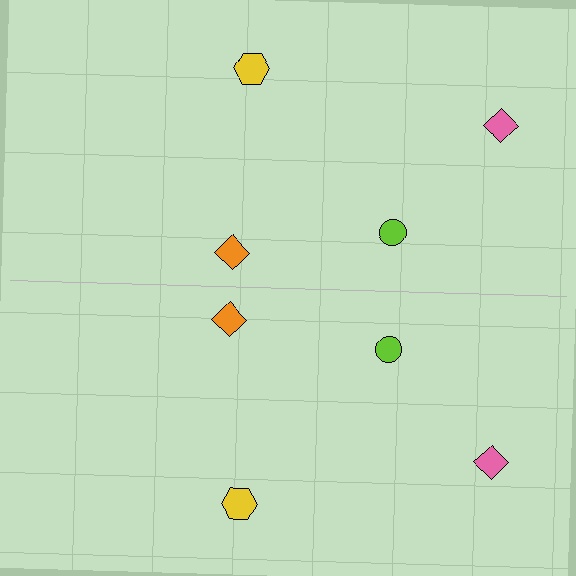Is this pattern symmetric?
Yes, this pattern has bilateral (reflection) symmetry.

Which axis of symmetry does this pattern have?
The pattern has a horizontal axis of symmetry running through the center of the image.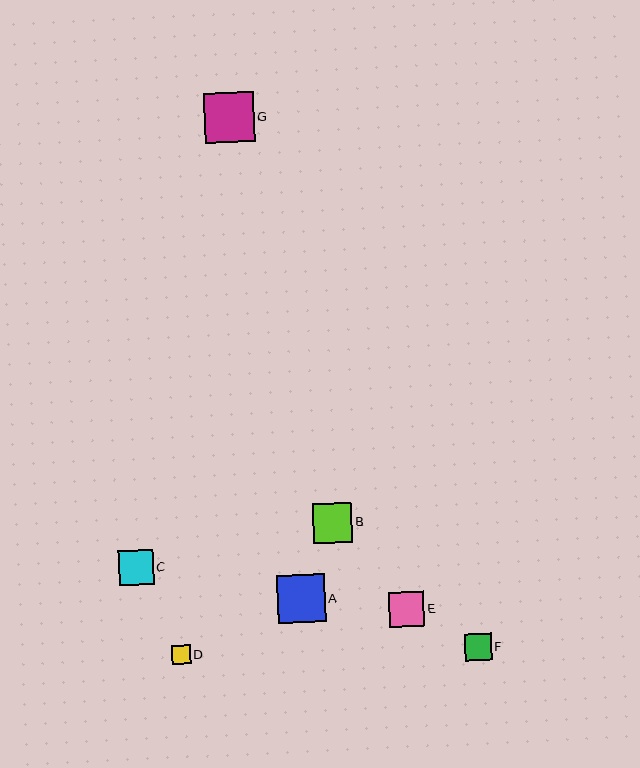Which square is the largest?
Square G is the largest with a size of approximately 50 pixels.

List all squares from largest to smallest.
From largest to smallest: G, A, B, E, C, F, D.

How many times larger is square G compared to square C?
Square G is approximately 1.4 times the size of square C.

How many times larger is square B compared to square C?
Square B is approximately 1.1 times the size of square C.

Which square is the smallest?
Square D is the smallest with a size of approximately 19 pixels.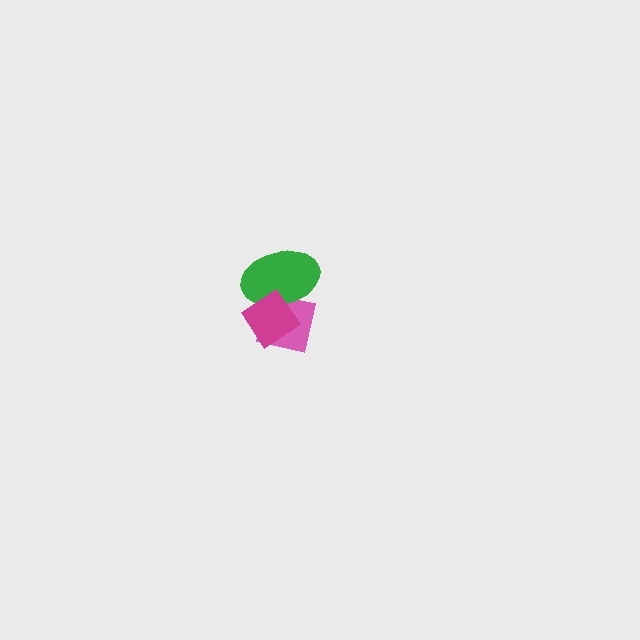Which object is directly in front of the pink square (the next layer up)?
The green ellipse is directly in front of the pink square.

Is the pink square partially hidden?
Yes, it is partially covered by another shape.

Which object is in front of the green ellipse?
The magenta diamond is in front of the green ellipse.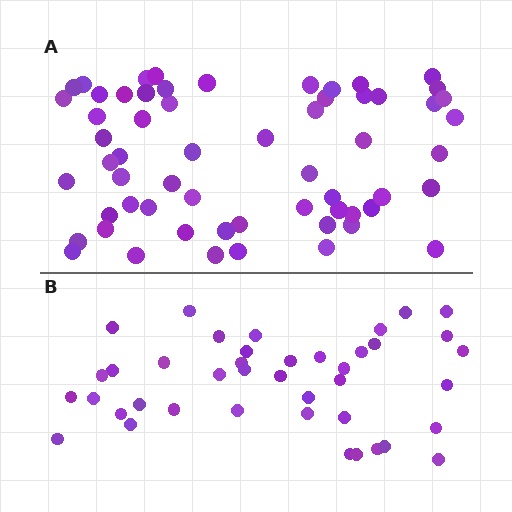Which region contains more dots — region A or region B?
Region A (the top region) has more dots.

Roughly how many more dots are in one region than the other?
Region A has approximately 20 more dots than region B.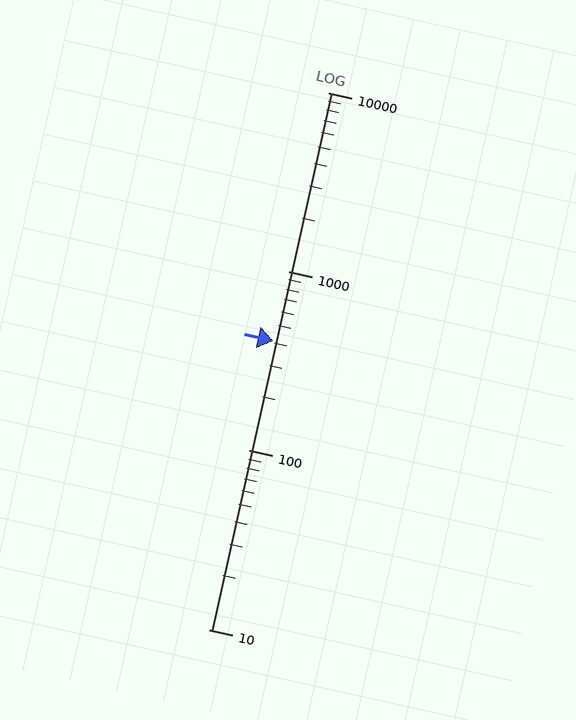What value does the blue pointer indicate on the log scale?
The pointer indicates approximately 410.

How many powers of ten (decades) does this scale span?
The scale spans 3 decades, from 10 to 10000.